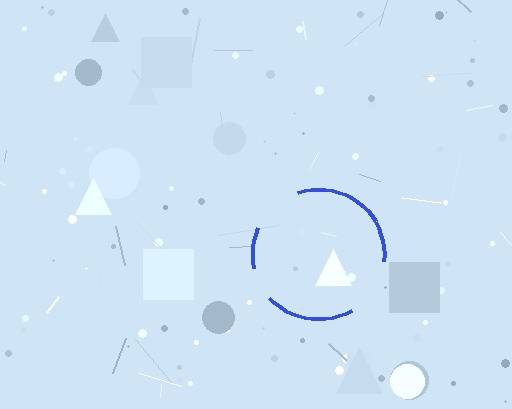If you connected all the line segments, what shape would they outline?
They would outline a circle.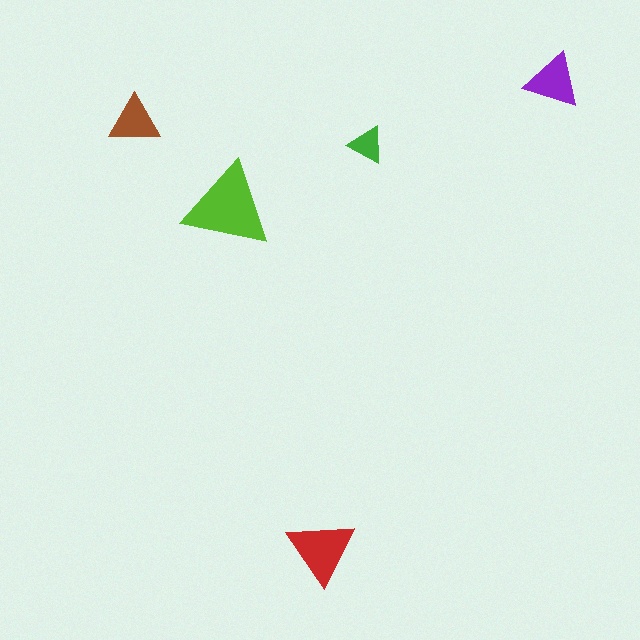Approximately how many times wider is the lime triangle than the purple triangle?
About 1.5 times wider.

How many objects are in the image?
There are 5 objects in the image.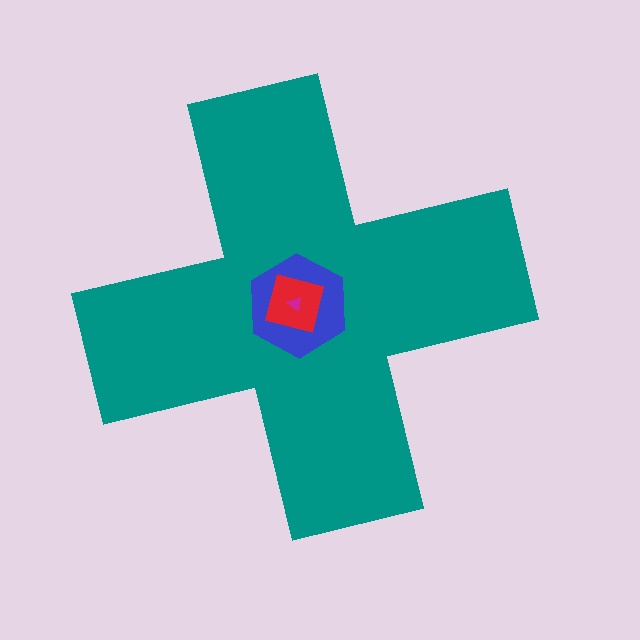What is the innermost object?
The magenta triangle.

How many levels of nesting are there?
4.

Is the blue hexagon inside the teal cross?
Yes.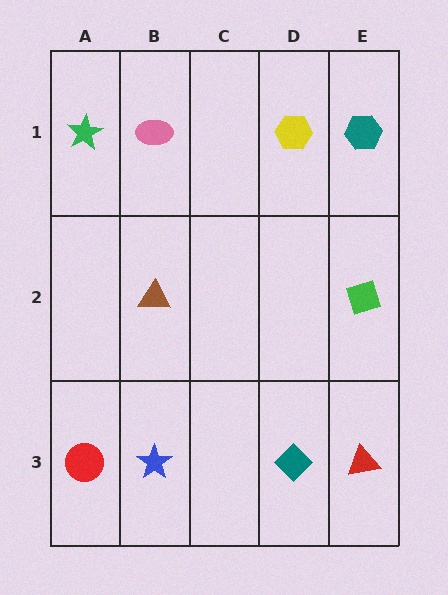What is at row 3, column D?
A teal diamond.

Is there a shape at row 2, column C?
No, that cell is empty.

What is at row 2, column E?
A green diamond.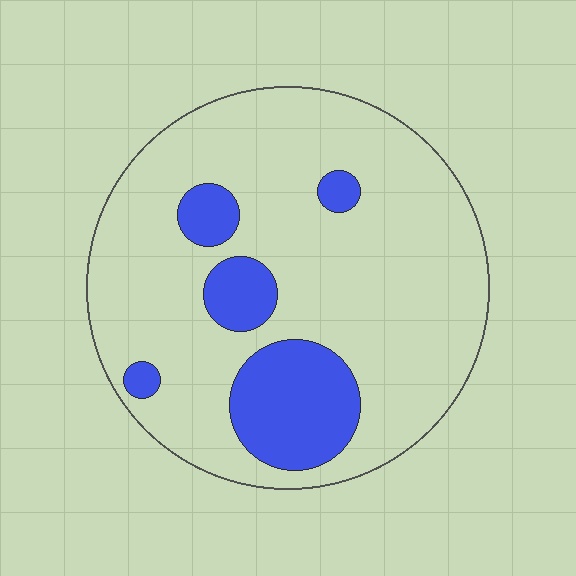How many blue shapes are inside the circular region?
5.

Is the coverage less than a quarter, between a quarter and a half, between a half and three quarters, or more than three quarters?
Less than a quarter.